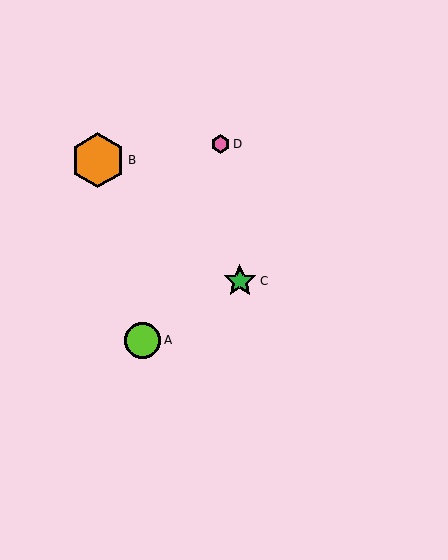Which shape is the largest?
The orange hexagon (labeled B) is the largest.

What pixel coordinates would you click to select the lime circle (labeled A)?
Click at (143, 340) to select the lime circle A.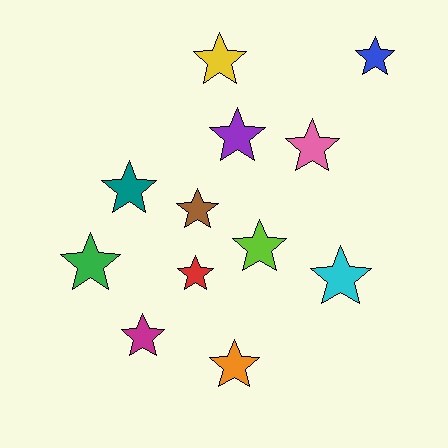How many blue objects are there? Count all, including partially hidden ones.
There is 1 blue object.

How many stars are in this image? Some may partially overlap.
There are 12 stars.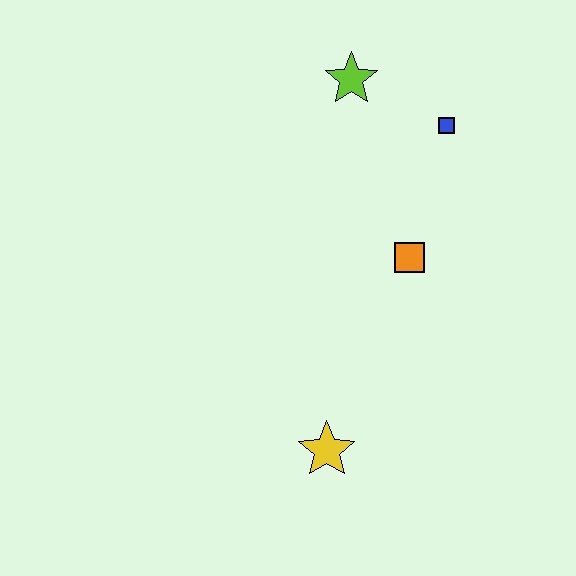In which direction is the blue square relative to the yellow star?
The blue square is above the yellow star.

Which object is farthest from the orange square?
The yellow star is farthest from the orange square.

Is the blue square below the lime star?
Yes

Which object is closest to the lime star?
The blue square is closest to the lime star.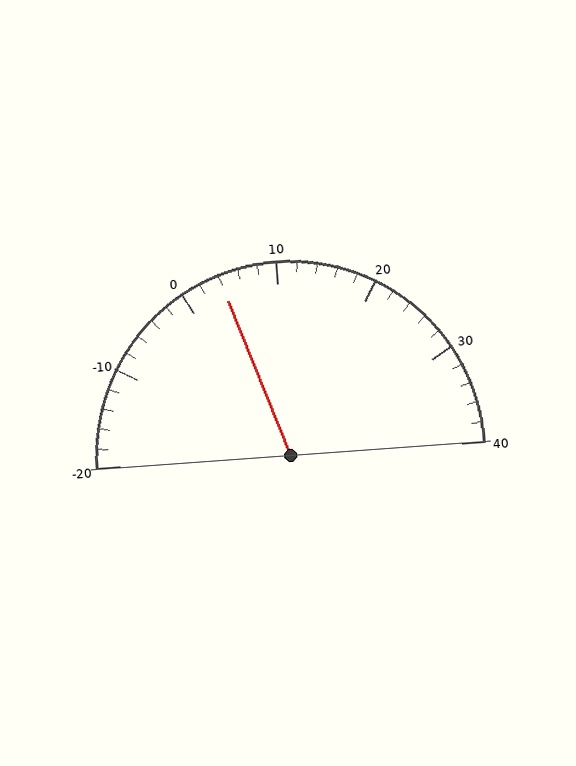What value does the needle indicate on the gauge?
The needle indicates approximately 4.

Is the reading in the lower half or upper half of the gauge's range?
The reading is in the lower half of the range (-20 to 40).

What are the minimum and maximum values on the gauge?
The gauge ranges from -20 to 40.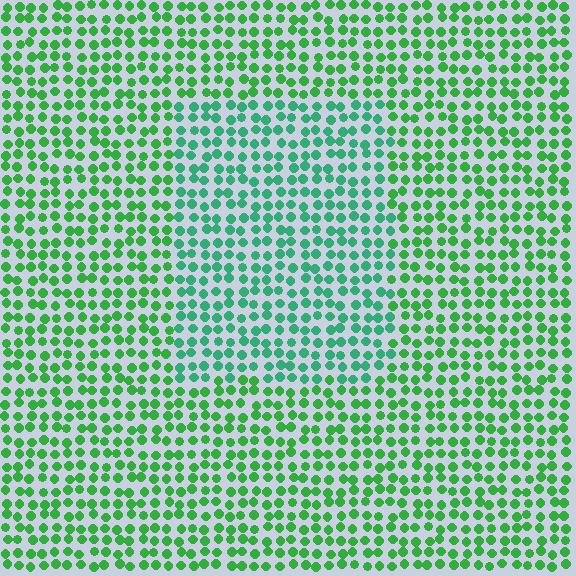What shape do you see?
I see a rectangle.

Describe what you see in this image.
The image is filled with small green elements in a uniform arrangement. A rectangle-shaped region is visible where the elements are tinted to a slightly different hue, forming a subtle color boundary.